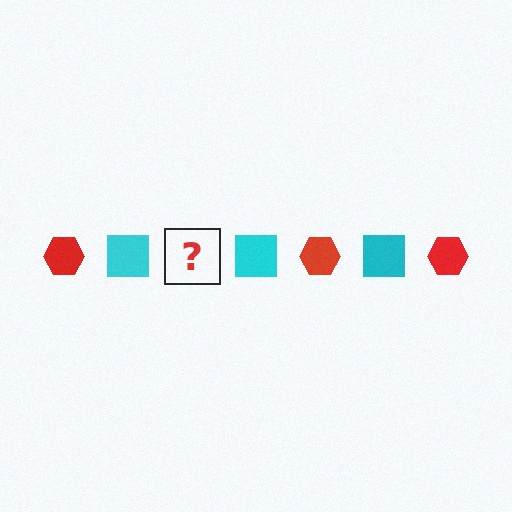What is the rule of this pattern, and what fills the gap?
The rule is that the pattern alternates between red hexagon and cyan square. The gap should be filled with a red hexagon.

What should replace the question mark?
The question mark should be replaced with a red hexagon.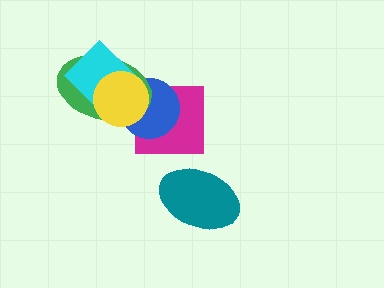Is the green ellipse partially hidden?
Yes, it is partially covered by another shape.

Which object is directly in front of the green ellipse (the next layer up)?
The cyan diamond is directly in front of the green ellipse.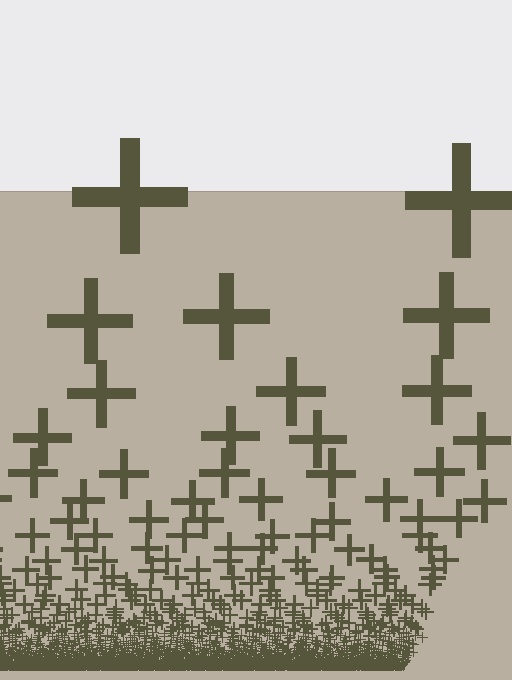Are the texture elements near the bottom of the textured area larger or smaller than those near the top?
Smaller. The gradient is inverted — elements near the bottom are smaller and denser.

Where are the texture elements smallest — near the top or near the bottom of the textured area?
Near the bottom.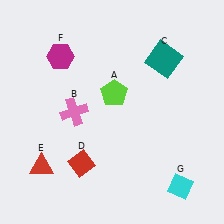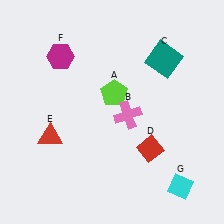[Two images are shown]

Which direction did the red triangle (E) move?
The red triangle (E) moved up.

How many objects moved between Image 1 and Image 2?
3 objects moved between the two images.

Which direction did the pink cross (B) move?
The pink cross (B) moved right.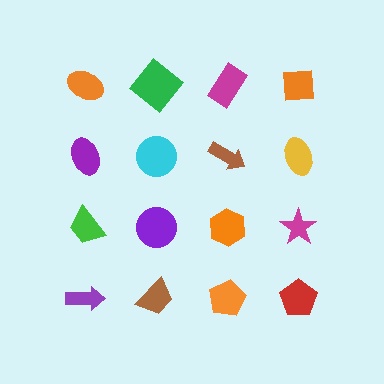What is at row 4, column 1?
A purple arrow.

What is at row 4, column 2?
A brown trapezoid.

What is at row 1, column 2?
A green diamond.